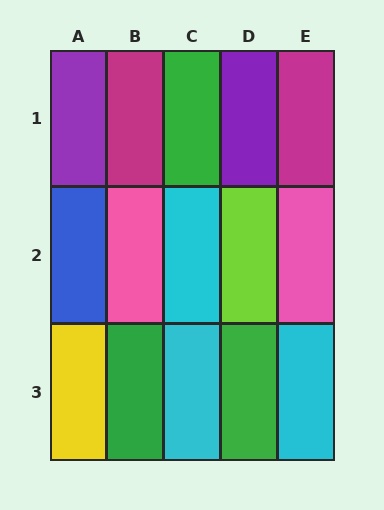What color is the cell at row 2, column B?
Pink.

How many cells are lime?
1 cell is lime.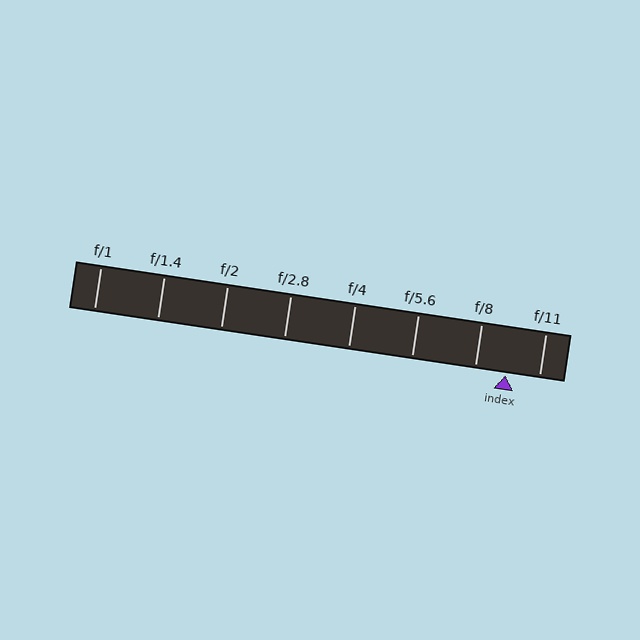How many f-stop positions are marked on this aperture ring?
There are 8 f-stop positions marked.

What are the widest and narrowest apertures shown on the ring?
The widest aperture shown is f/1 and the narrowest is f/11.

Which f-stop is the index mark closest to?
The index mark is closest to f/8.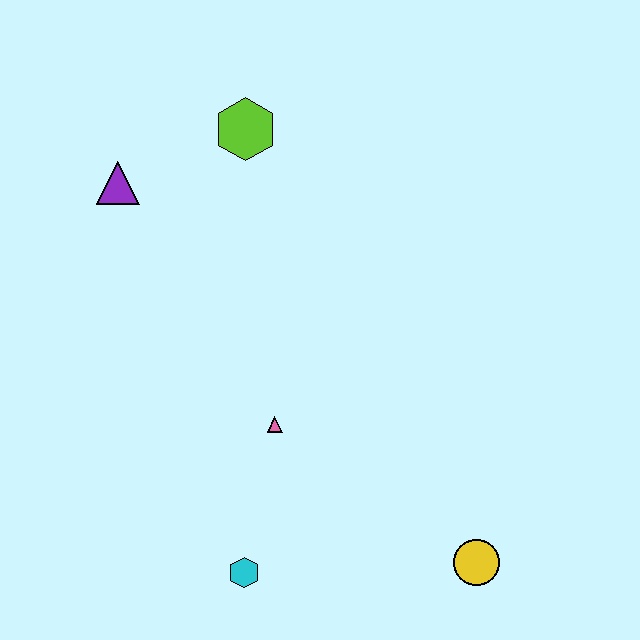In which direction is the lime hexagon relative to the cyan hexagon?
The lime hexagon is above the cyan hexagon.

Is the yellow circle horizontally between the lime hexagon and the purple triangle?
No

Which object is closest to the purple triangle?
The lime hexagon is closest to the purple triangle.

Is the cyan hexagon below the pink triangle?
Yes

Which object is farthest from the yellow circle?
The purple triangle is farthest from the yellow circle.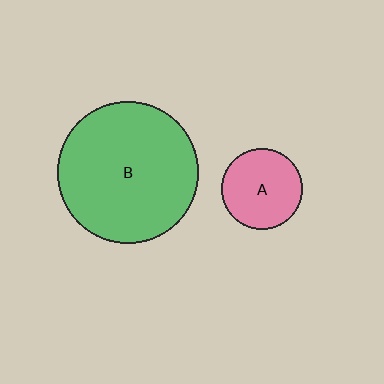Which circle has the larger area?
Circle B (green).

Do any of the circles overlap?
No, none of the circles overlap.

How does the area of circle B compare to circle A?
Approximately 3.1 times.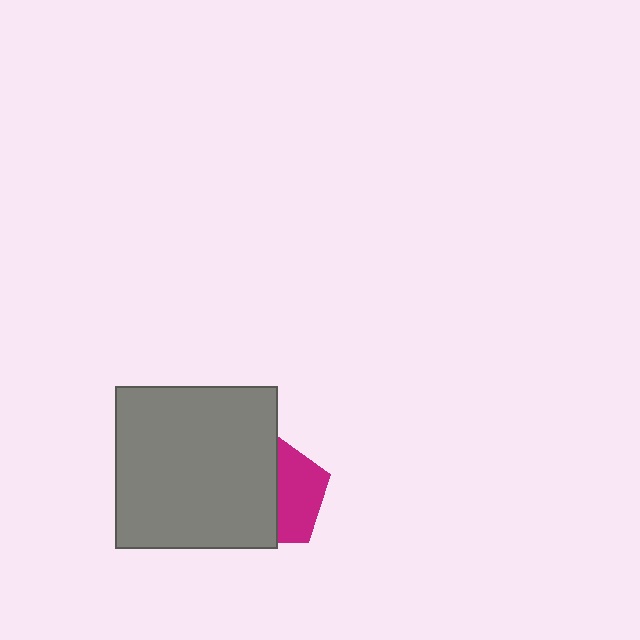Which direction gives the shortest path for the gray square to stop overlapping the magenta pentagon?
Moving left gives the shortest separation.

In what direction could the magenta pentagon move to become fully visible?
The magenta pentagon could move right. That would shift it out from behind the gray square entirely.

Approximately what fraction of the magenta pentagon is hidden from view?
Roughly 55% of the magenta pentagon is hidden behind the gray square.